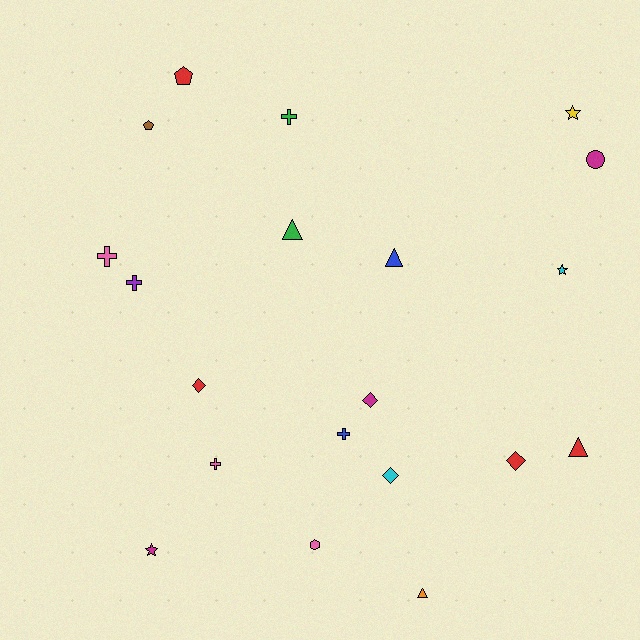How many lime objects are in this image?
There are no lime objects.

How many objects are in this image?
There are 20 objects.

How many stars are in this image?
There are 3 stars.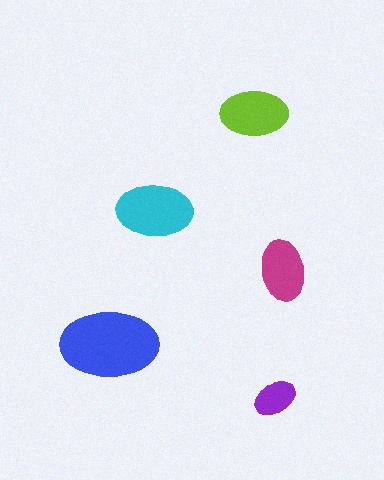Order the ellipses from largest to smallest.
the blue one, the cyan one, the lime one, the magenta one, the purple one.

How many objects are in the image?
There are 5 objects in the image.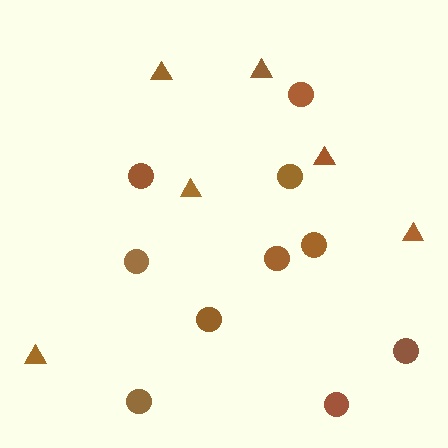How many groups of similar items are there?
There are 2 groups: one group of triangles (6) and one group of circles (10).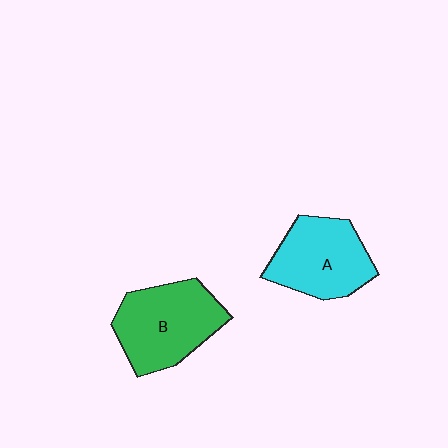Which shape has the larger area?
Shape B (green).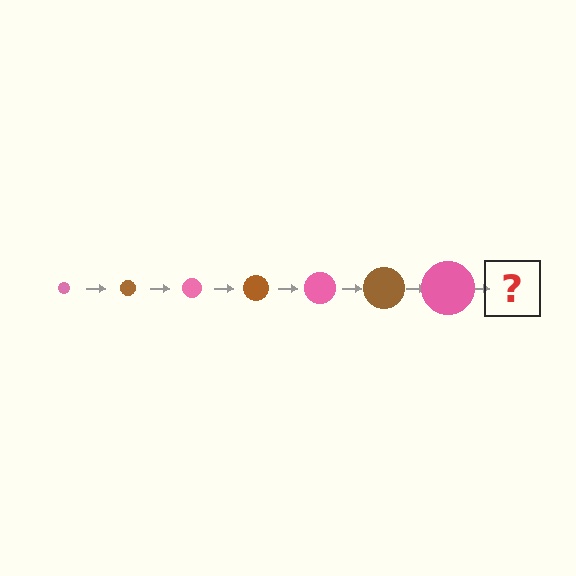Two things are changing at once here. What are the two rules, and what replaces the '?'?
The two rules are that the circle grows larger each step and the color cycles through pink and brown. The '?' should be a brown circle, larger than the previous one.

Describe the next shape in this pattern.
It should be a brown circle, larger than the previous one.